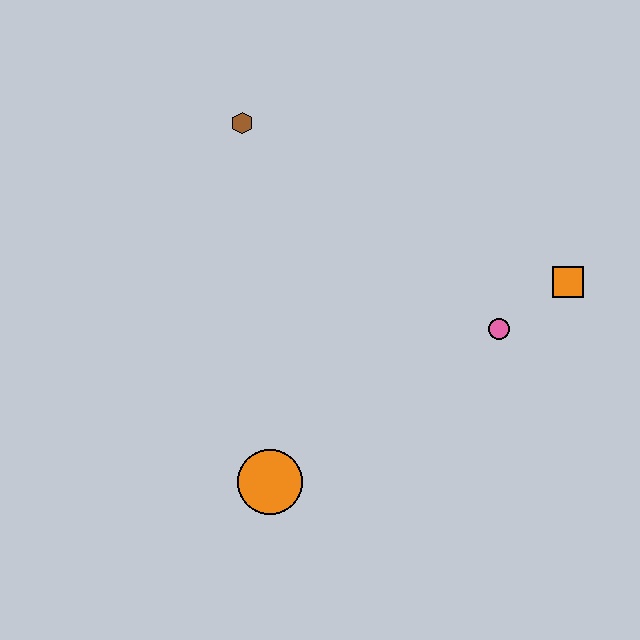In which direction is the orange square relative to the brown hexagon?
The orange square is to the right of the brown hexagon.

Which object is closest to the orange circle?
The pink circle is closest to the orange circle.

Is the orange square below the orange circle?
No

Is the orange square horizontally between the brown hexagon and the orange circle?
No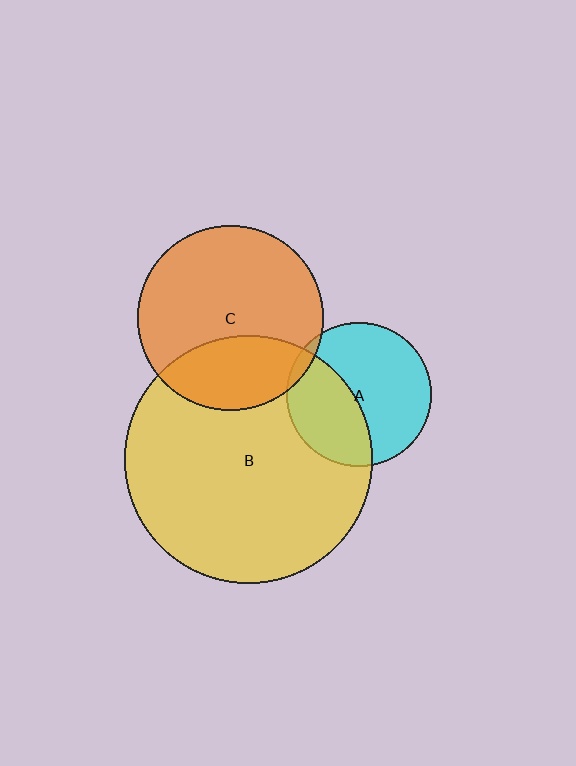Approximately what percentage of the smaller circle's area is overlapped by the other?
Approximately 5%.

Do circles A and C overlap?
Yes.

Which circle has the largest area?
Circle B (yellow).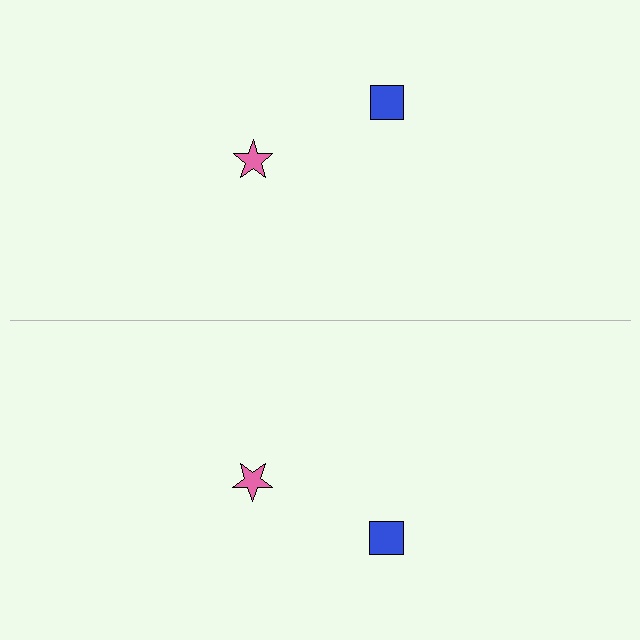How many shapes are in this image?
There are 4 shapes in this image.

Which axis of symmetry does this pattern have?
The pattern has a horizontal axis of symmetry running through the center of the image.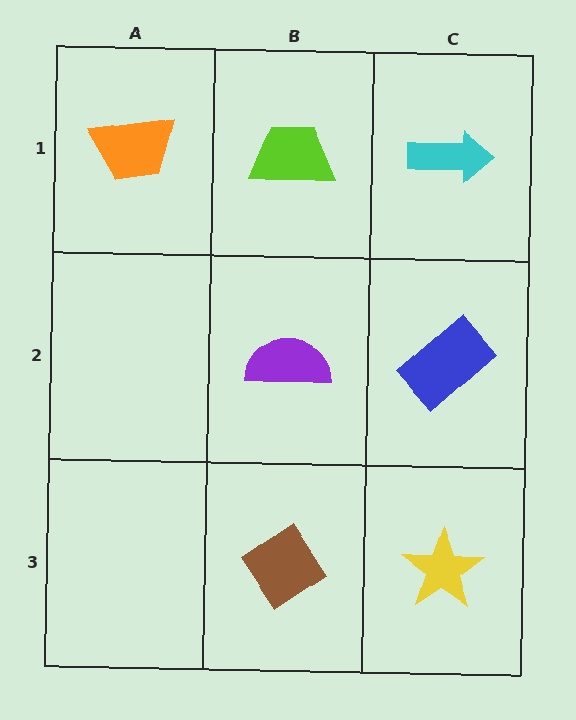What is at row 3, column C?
A yellow star.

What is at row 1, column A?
An orange trapezoid.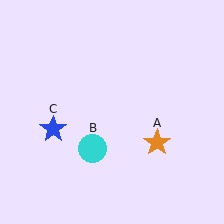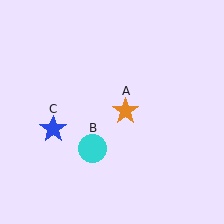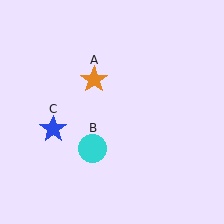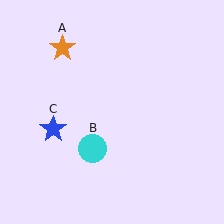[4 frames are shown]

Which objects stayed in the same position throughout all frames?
Cyan circle (object B) and blue star (object C) remained stationary.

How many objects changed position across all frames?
1 object changed position: orange star (object A).